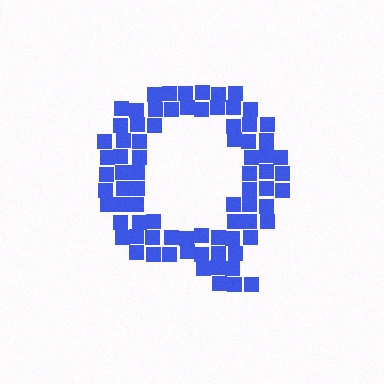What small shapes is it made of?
It is made of small squares.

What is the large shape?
The large shape is the letter Q.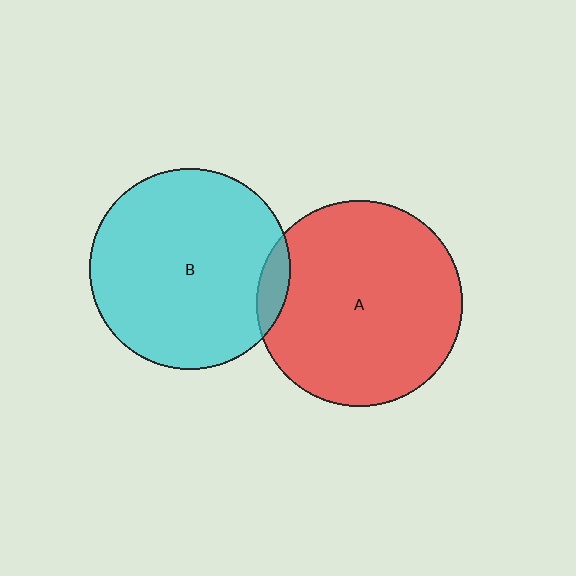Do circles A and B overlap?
Yes.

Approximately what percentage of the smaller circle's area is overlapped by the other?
Approximately 5%.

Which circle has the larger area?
Circle A (red).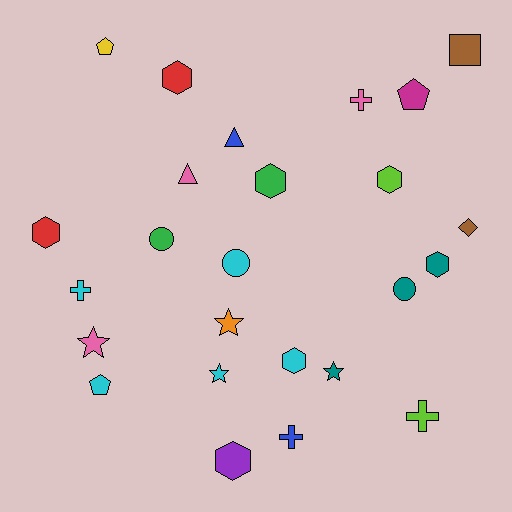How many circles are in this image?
There are 3 circles.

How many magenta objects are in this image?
There is 1 magenta object.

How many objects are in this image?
There are 25 objects.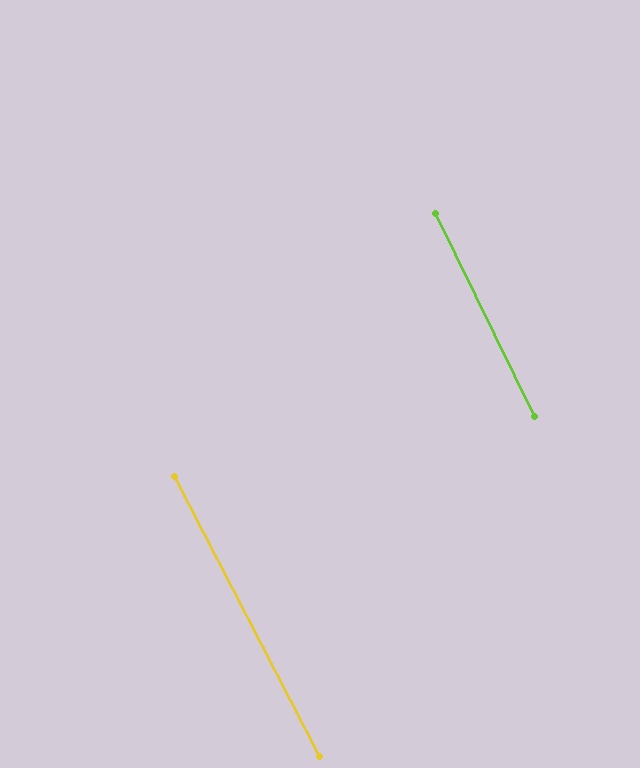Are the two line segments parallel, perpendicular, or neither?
Parallel — their directions differ by only 1.3°.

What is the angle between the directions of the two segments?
Approximately 1 degree.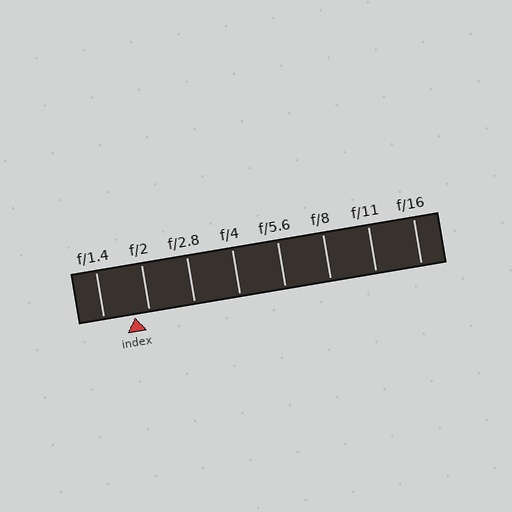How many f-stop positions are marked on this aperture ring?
There are 8 f-stop positions marked.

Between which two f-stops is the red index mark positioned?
The index mark is between f/1.4 and f/2.